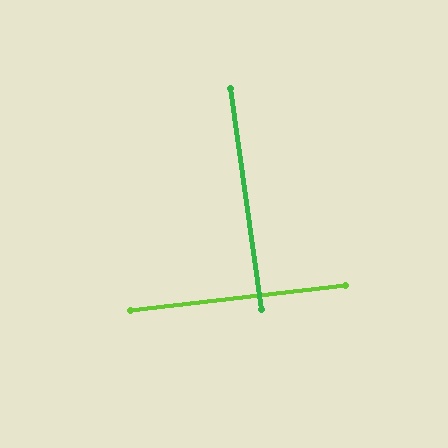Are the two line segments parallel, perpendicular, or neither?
Perpendicular — they meet at approximately 89°.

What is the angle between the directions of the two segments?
Approximately 89 degrees.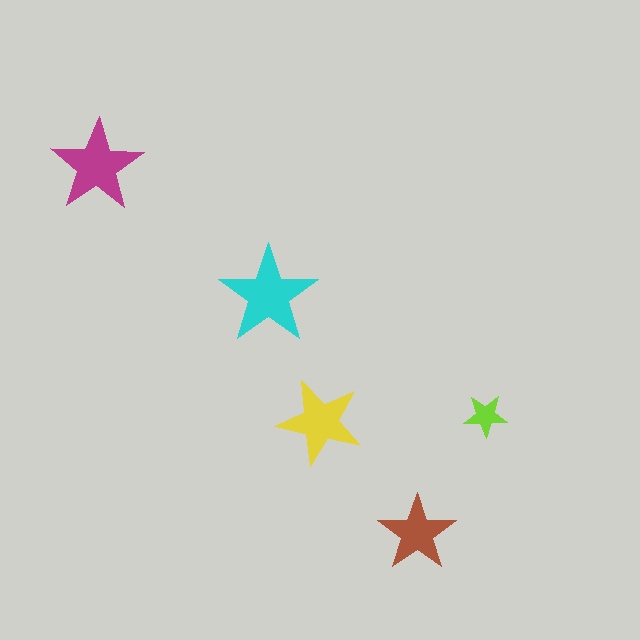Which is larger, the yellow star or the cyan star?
The cyan one.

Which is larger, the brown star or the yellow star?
The yellow one.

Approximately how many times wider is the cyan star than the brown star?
About 1.5 times wider.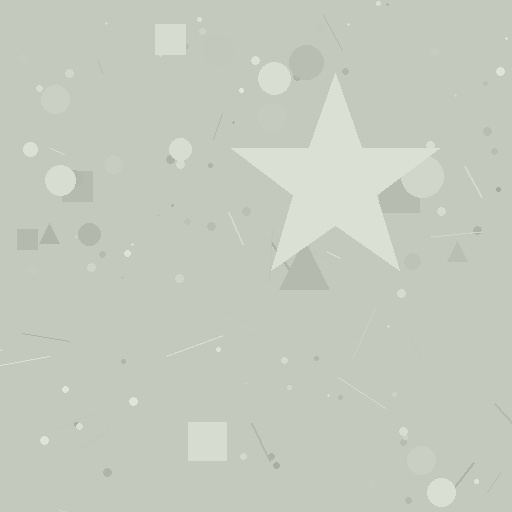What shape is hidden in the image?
A star is hidden in the image.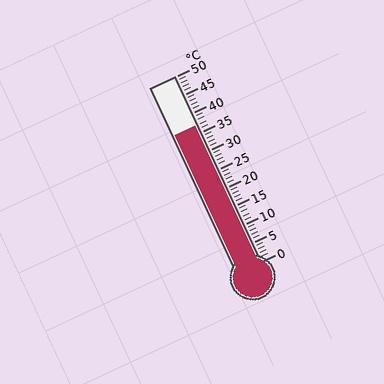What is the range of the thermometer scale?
The thermometer scale ranges from 0°C to 50°C.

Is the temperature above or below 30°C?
The temperature is above 30°C.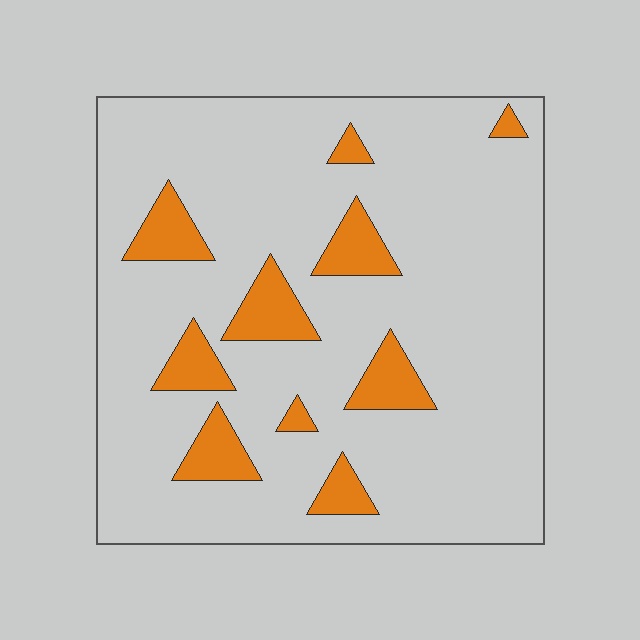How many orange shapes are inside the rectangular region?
10.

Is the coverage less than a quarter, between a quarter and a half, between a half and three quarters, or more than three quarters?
Less than a quarter.